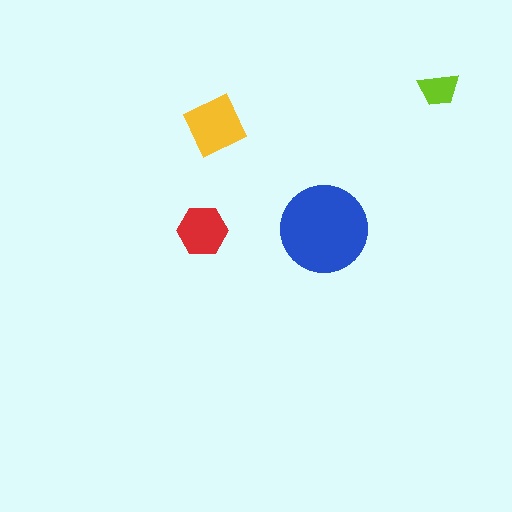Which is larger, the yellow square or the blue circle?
The blue circle.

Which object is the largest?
The blue circle.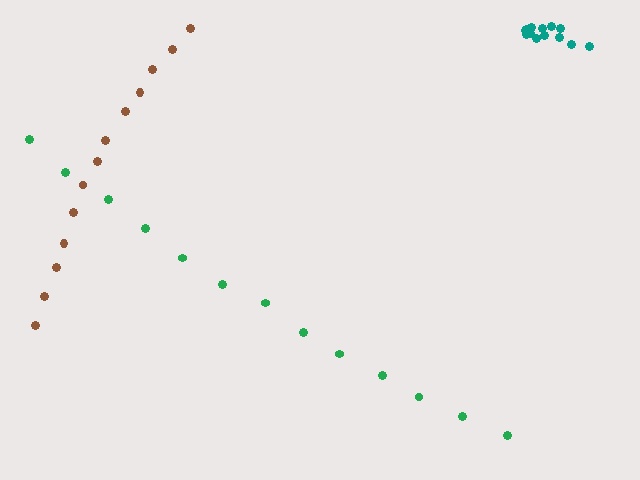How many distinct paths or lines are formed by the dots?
There are 3 distinct paths.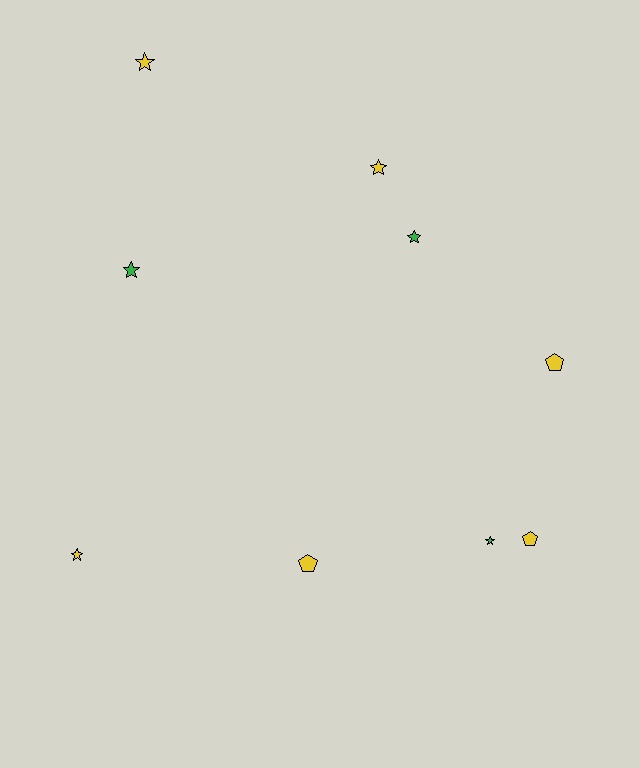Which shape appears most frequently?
Star, with 6 objects.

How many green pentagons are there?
There are no green pentagons.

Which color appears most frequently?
Yellow, with 6 objects.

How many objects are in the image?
There are 9 objects.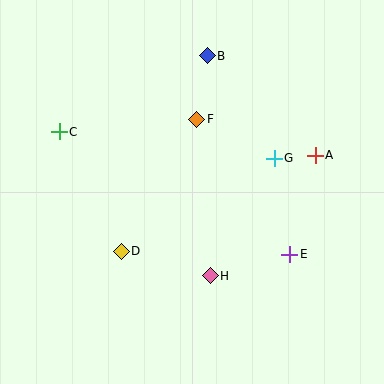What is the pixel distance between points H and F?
The distance between H and F is 157 pixels.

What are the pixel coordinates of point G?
Point G is at (274, 158).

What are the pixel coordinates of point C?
Point C is at (59, 132).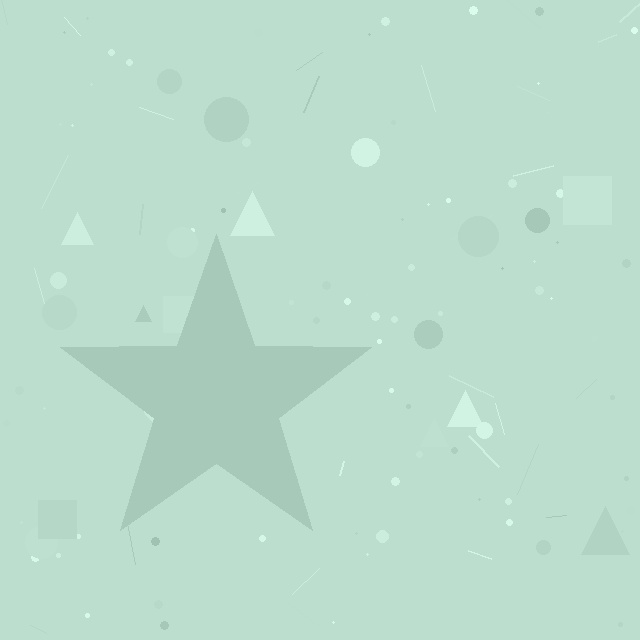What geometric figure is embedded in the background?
A star is embedded in the background.